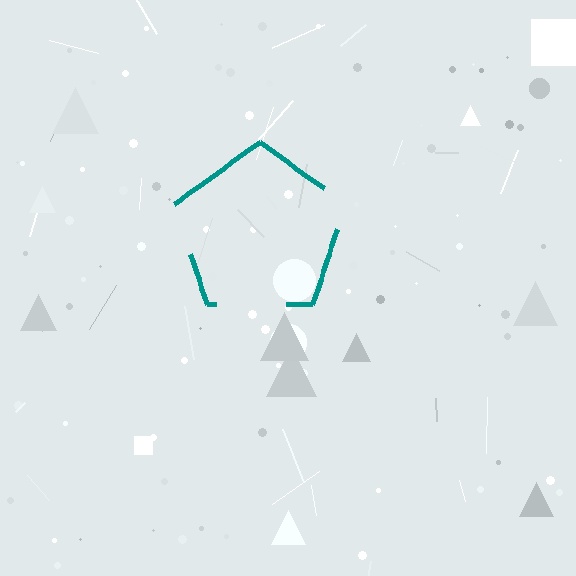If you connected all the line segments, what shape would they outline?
They would outline a pentagon.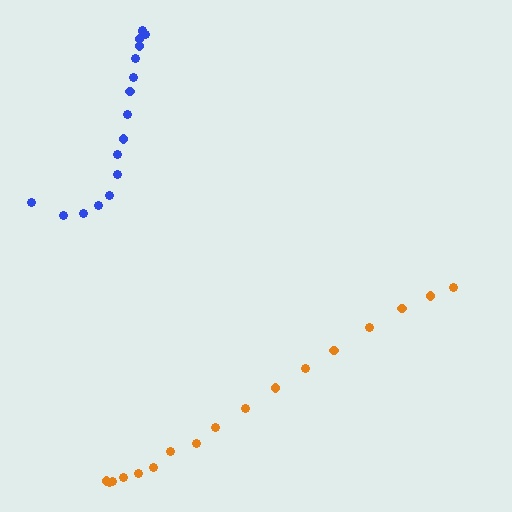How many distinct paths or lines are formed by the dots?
There are 2 distinct paths.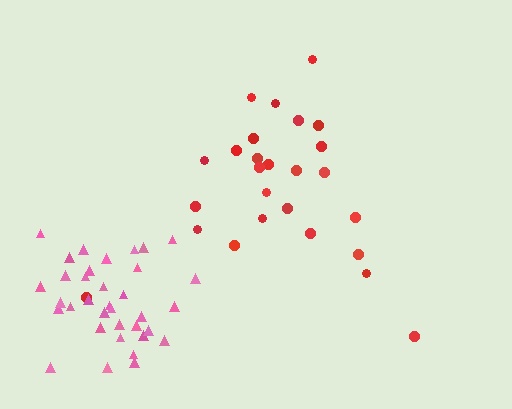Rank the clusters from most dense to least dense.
pink, red.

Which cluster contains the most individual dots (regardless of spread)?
Pink (35).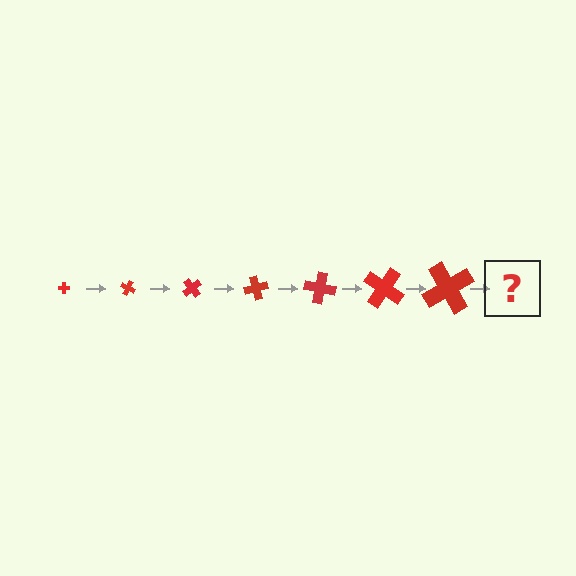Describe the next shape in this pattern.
It should be a cross, larger than the previous one and rotated 175 degrees from the start.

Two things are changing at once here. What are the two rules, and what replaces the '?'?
The two rules are that the cross grows larger each step and it rotates 25 degrees each step. The '?' should be a cross, larger than the previous one and rotated 175 degrees from the start.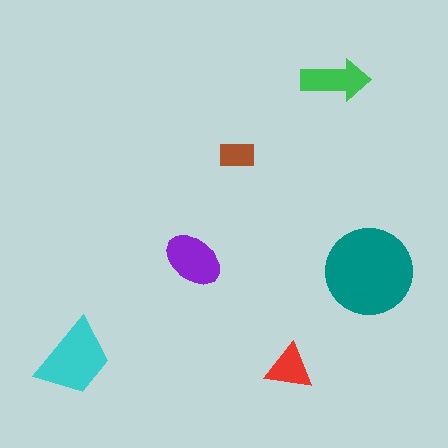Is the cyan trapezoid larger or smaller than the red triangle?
Larger.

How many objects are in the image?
There are 6 objects in the image.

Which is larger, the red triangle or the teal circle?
The teal circle.